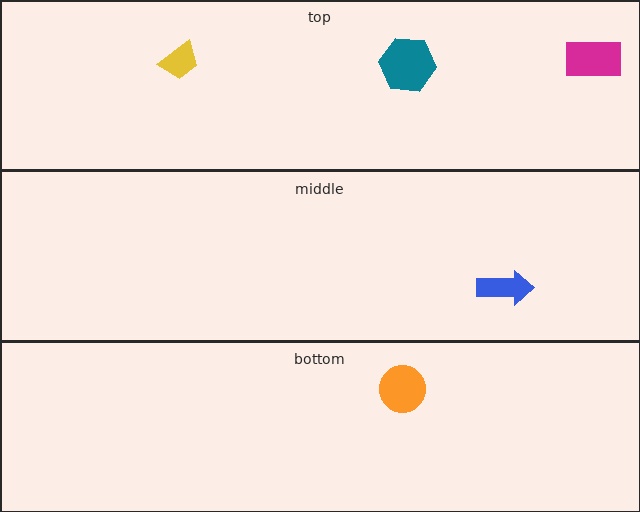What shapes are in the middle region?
The blue arrow.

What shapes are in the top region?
The teal hexagon, the yellow trapezoid, the magenta rectangle.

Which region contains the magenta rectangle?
The top region.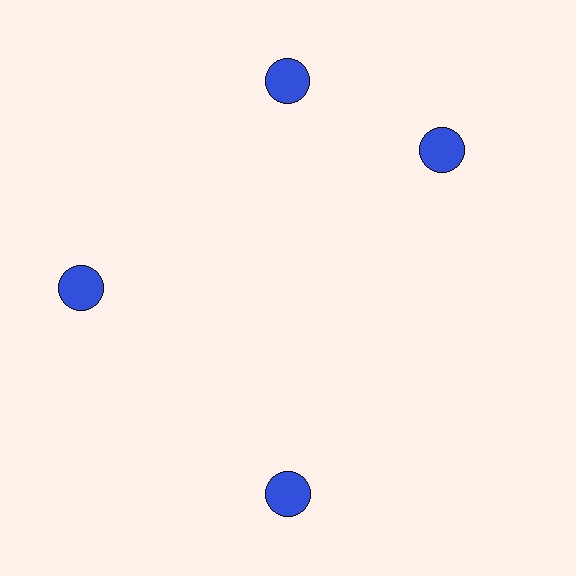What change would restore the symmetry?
The symmetry would be restored by rotating it back into even spacing with its neighbors so that all 4 circles sit at equal angles and equal distance from the center.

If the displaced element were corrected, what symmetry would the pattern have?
It would have 4-fold rotational symmetry — the pattern would map onto itself every 90 degrees.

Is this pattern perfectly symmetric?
No. The 4 blue circles are arranged in a ring, but one element near the 3 o'clock position is rotated out of alignment along the ring, breaking the 4-fold rotational symmetry.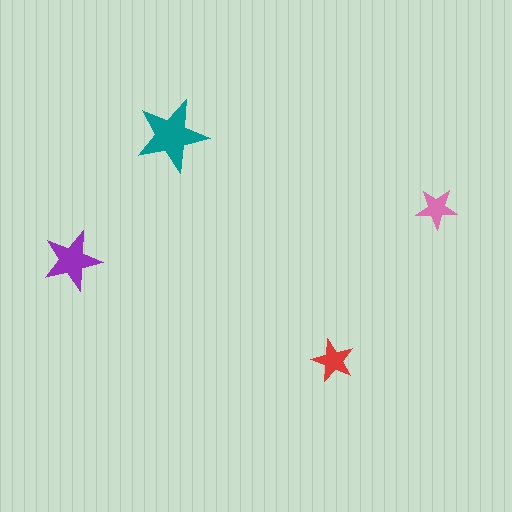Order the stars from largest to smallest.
the teal one, the purple one, the red one, the pink one.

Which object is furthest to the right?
The pink star is rightmost.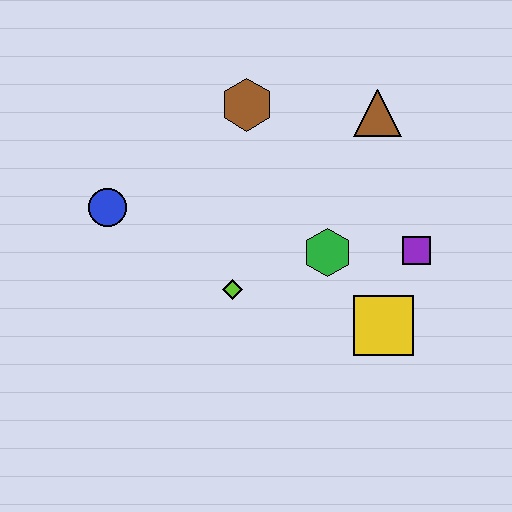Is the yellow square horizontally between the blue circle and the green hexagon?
No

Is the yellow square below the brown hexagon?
Yes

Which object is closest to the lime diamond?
The green hexagon is closest to the lime diamond.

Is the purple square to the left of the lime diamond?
No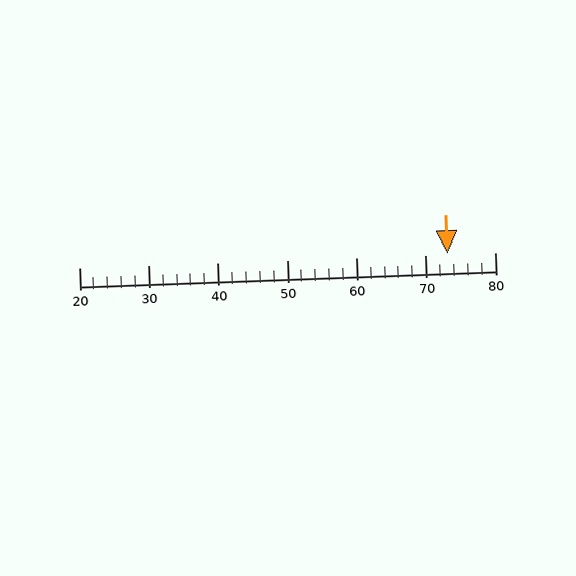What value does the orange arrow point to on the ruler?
The orange arrow points to approximately 73.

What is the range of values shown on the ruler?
The ruler shows values from 20 to 80.